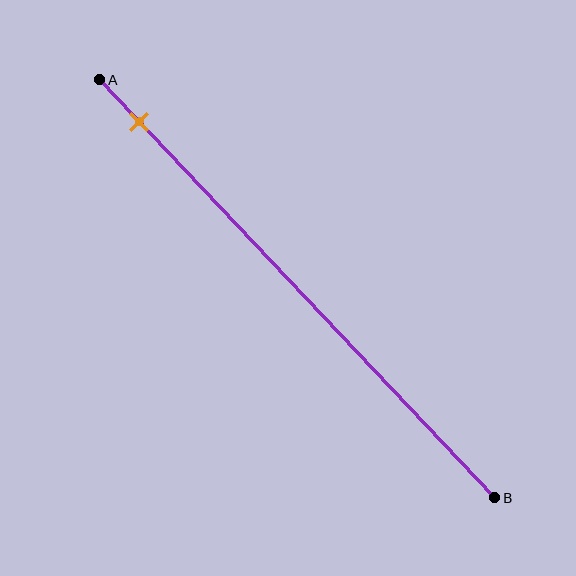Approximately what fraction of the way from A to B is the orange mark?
The orange mark is approximately 10% of the way from A to B.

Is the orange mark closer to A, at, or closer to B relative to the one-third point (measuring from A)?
The orange mark is closer to point A than the one-third point of segment AB.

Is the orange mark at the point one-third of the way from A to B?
No, the mark is at about 10% from A, not at the 33% one-third point.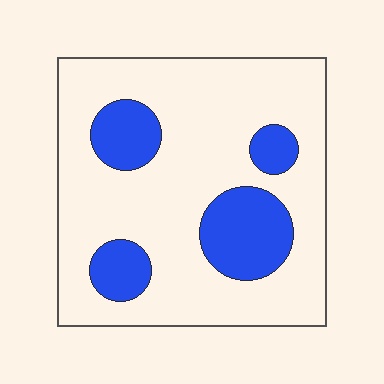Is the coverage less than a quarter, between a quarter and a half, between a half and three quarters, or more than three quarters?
Less than a quarter.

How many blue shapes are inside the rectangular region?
4.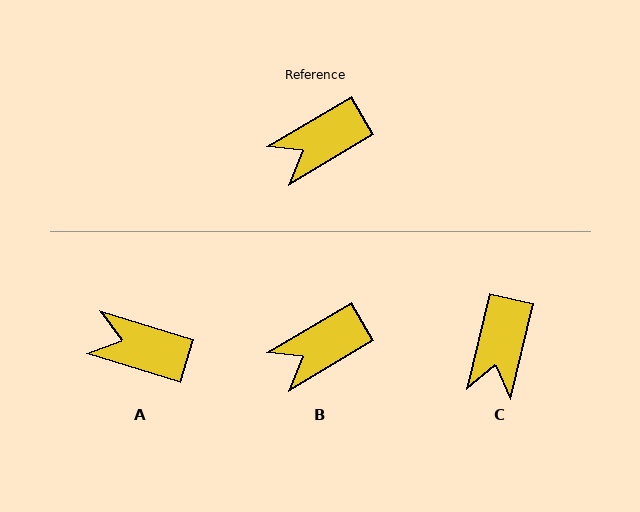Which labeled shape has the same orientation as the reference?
B.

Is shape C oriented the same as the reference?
No, it is off by about 46 degrees.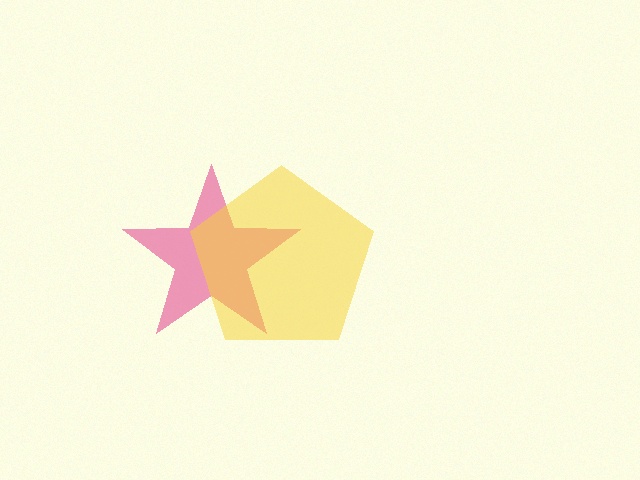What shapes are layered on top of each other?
The layered shapes are: a pink star, a yellow pentagon.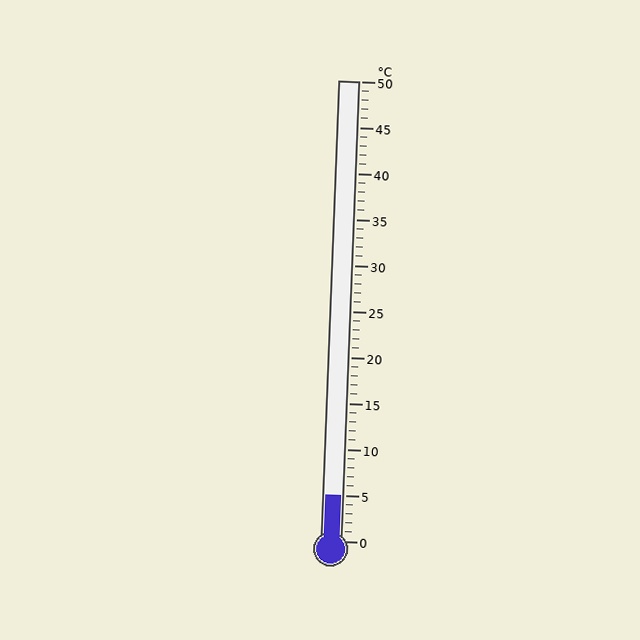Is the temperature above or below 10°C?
The temperature is below 10°C.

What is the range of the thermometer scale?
The thermometer scale ranges from 0°C to 50°C.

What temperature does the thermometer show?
The thermometer shows approximately 5°C.